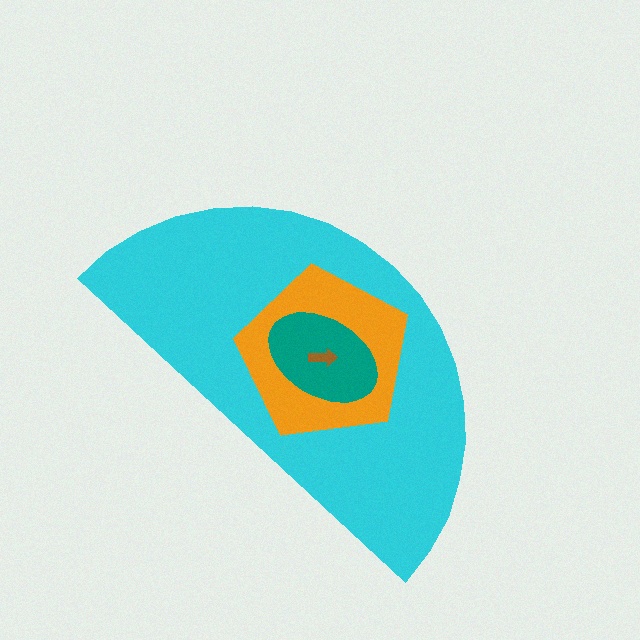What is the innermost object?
The brown arrow.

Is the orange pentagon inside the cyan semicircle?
Yes.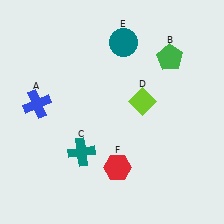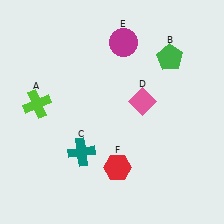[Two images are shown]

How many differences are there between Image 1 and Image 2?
There are 3 differences between the two images.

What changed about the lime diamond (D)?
In Image 1, D is lime. In Image 2, it changed to pink.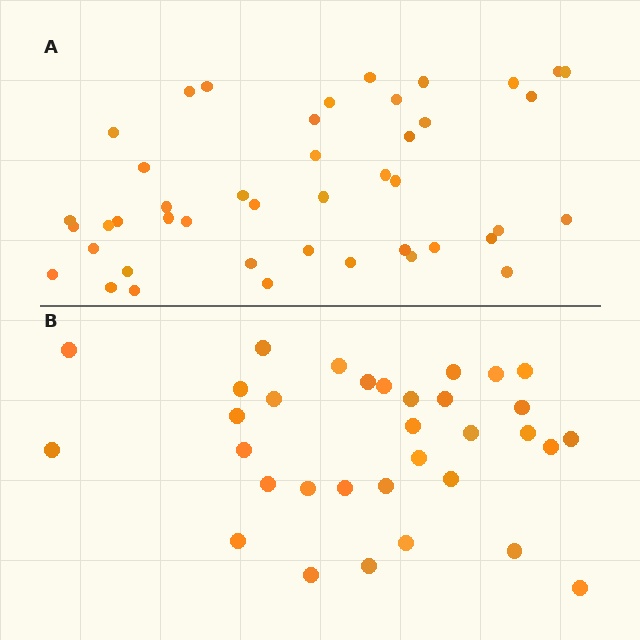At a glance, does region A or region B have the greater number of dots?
Region A (the top region) has more dots.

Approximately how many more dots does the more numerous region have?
Region A has roughly 12 or so more dots than region B.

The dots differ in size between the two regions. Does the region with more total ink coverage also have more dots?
No. Region B has more total ink coverage because its dots are larger, but region A actually contains more individual dots. Total area can be misleading — the number of items is what matters here.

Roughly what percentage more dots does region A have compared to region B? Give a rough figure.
About 35% more.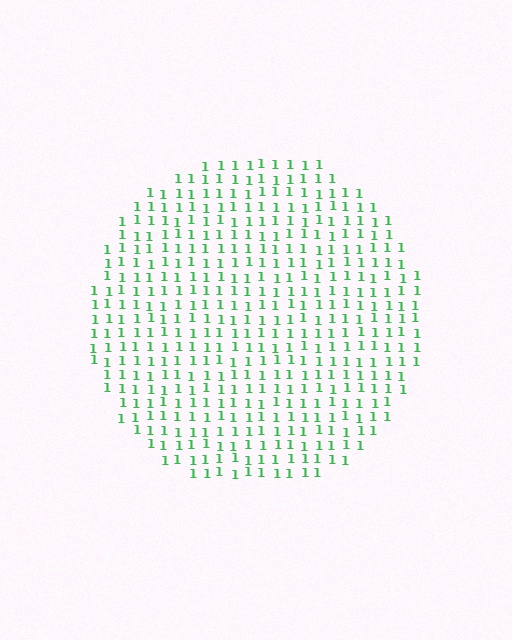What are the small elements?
The small elements are digit 1's.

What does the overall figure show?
The overall figure shows a circle.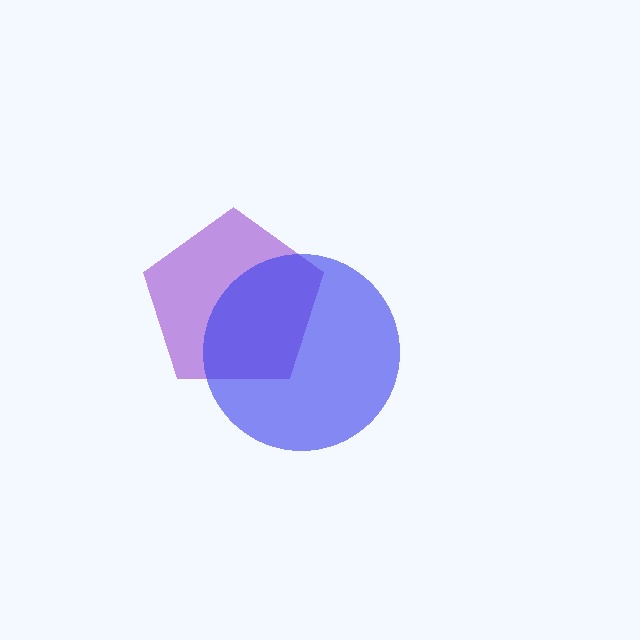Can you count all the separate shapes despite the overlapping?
Yes, there are 2 separate shapes.